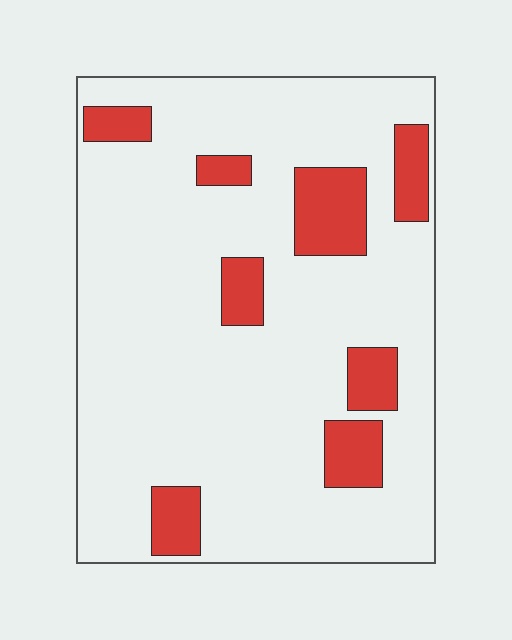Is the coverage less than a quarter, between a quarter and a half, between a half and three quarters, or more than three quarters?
Less than a quarter.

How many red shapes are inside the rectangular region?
8.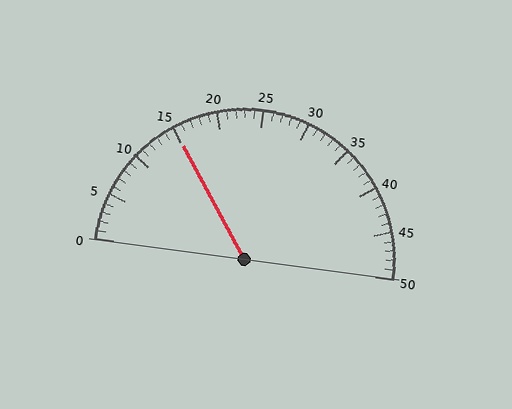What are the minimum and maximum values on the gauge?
The gauge ranges from 0 to 50.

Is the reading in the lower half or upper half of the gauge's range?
The reading is in the lower half of the range (0 to 50).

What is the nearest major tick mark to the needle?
The nearest major tick mark is 15.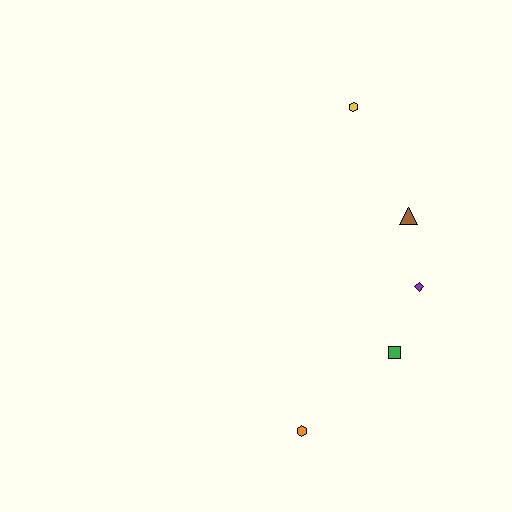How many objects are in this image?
There are 5 objects.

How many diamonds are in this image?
There is 1 diamond.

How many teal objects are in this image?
There are no teal objects.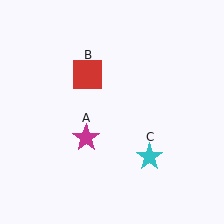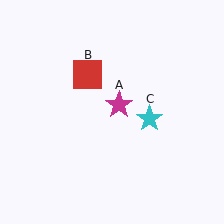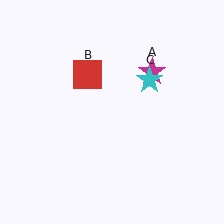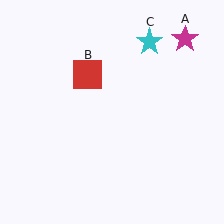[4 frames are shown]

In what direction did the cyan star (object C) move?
The cyan star (object C) moved up.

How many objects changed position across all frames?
2 objects changed position: magenta star (object A), cyan star (object C).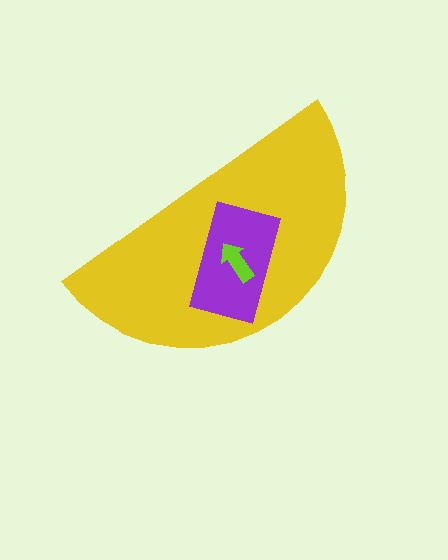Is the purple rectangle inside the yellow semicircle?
Yes.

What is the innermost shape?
The lime arrow.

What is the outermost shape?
The yellow semicircle.